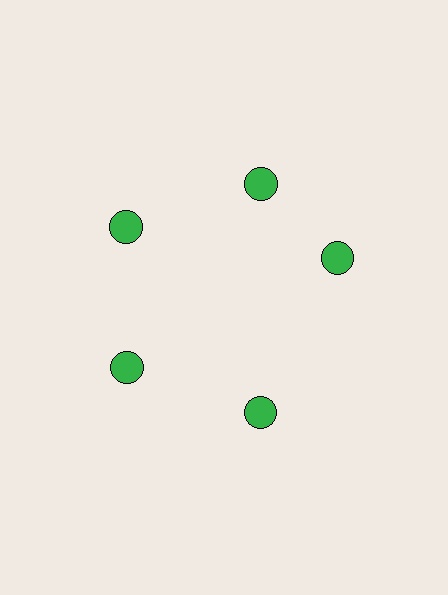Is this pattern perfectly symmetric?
No. The 5 green circles are arranged in a ring, but one element near the 3 o'clock position is rotated out of alignment along the ring, breaking the 5-fold rotational symmetry.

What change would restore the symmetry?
The symmetry would be restored by rotating it back into even spacing with its neighbors so that all 5 circles sit at equal angles and equal distance from the center.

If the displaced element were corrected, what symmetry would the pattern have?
It would have 5-fold rotational symmetry — the pattern would map onto itself every 72 degrees.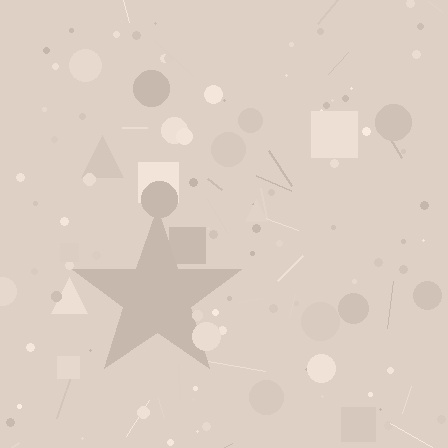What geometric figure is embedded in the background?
A star is embedded in the background.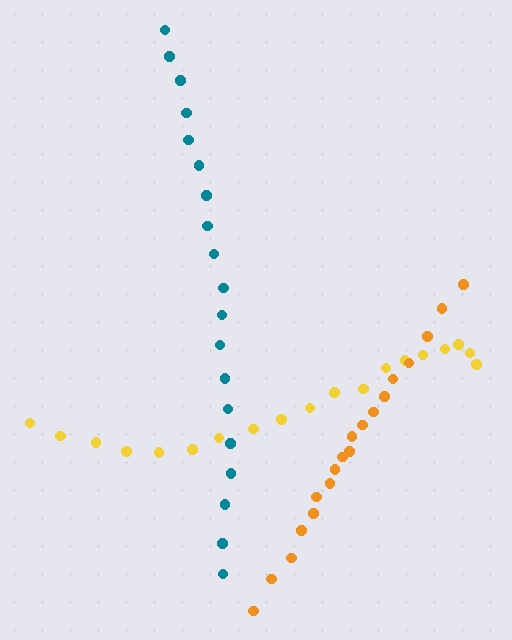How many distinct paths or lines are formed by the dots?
There are 3 distinct paths.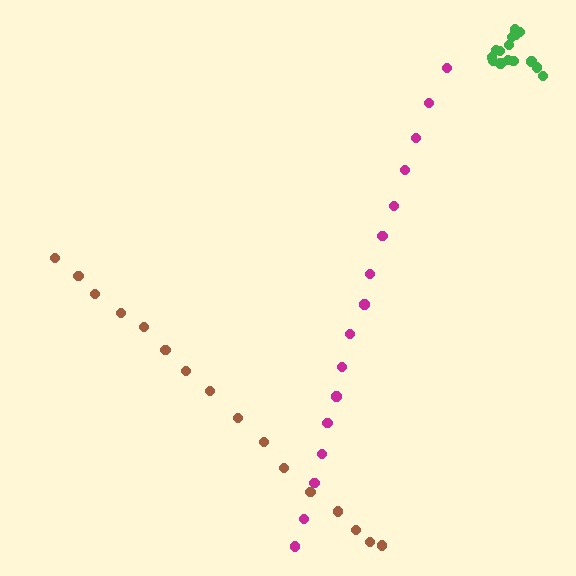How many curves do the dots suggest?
There are 3 distinct paths.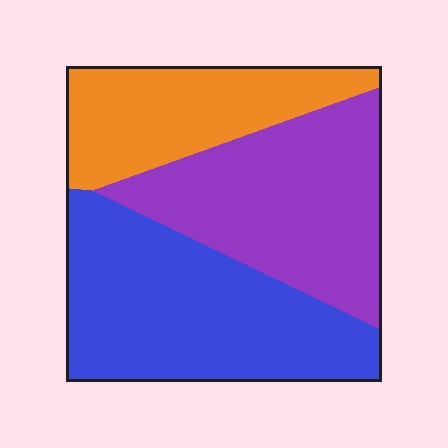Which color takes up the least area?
Orange, at roughly 25%.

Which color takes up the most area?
Blue, at roughly 40%.